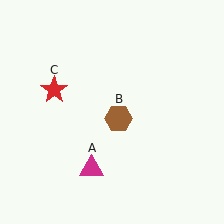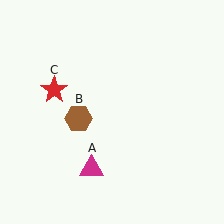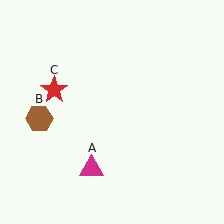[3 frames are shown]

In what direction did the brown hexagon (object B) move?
The brown hexagon (object B) moved left.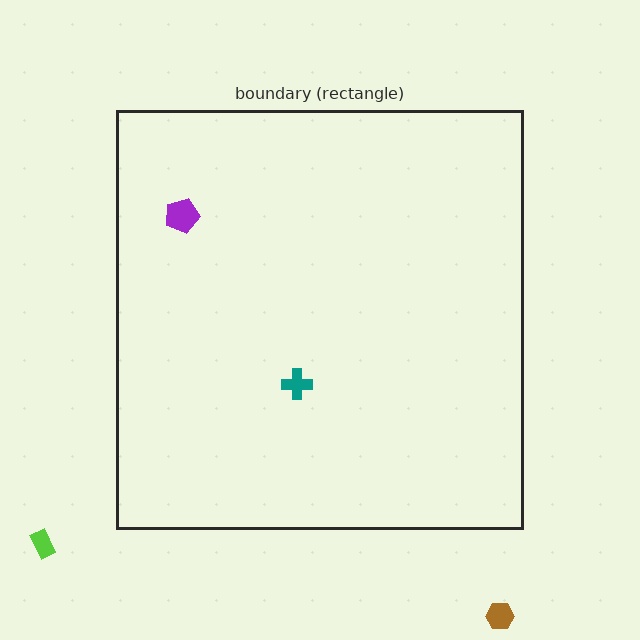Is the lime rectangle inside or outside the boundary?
Outside.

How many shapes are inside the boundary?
2 inside, 2 outside.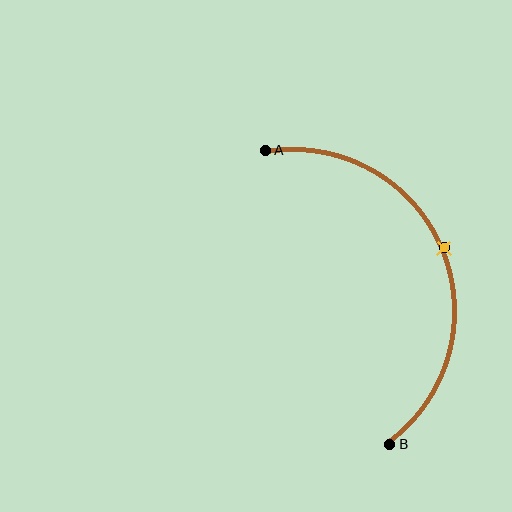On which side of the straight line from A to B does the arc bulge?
The arc bulges to the right of the straight line connecting A and B.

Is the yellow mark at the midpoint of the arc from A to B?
Yes. The yellow mark lies on the arc at equal arc-length from both A and B — it is the arc midpoint.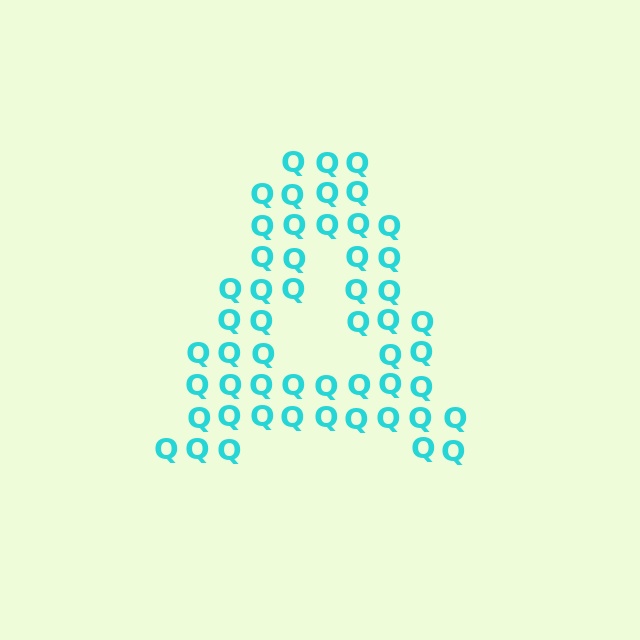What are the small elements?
The small elements are letter Q's.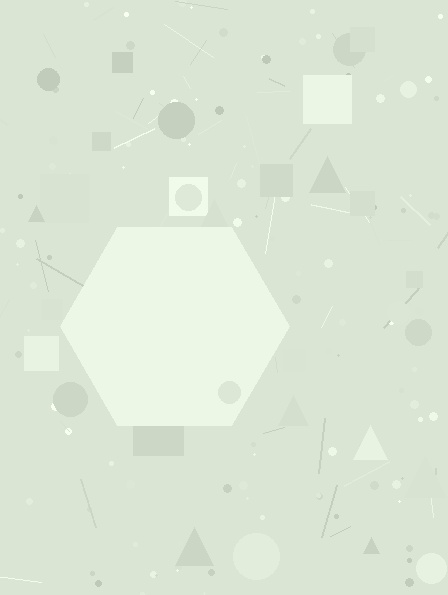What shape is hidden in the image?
A hexagon is hidden in the image.